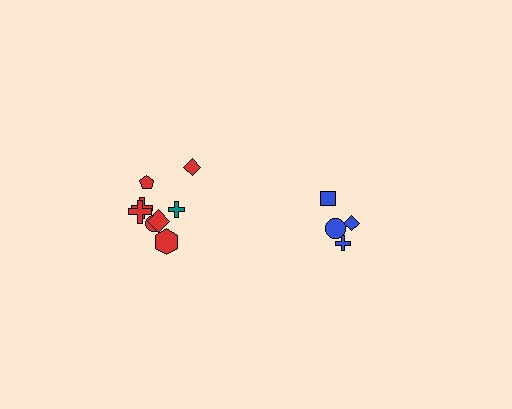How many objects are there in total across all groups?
There are 12 objects.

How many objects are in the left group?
There are 8 objects.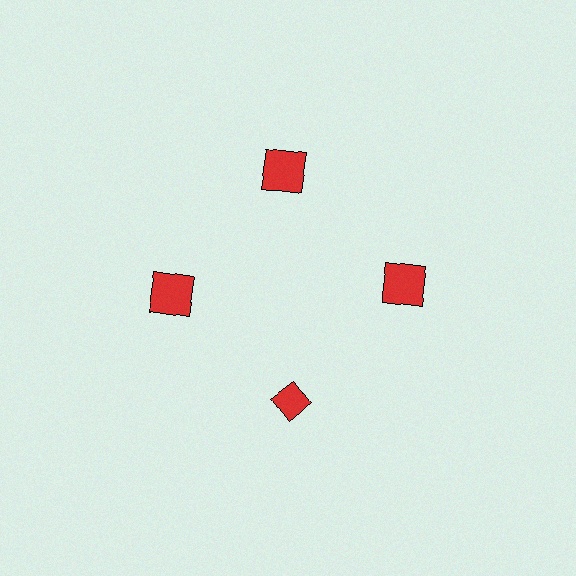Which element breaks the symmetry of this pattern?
The red diamond at roughly the 6 o'clock position breaks the symmetry. All other shapes are red squares.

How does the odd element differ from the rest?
It has a different shape: diamond instead of square.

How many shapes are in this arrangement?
There are 4 shapes arranged in a ring pattern.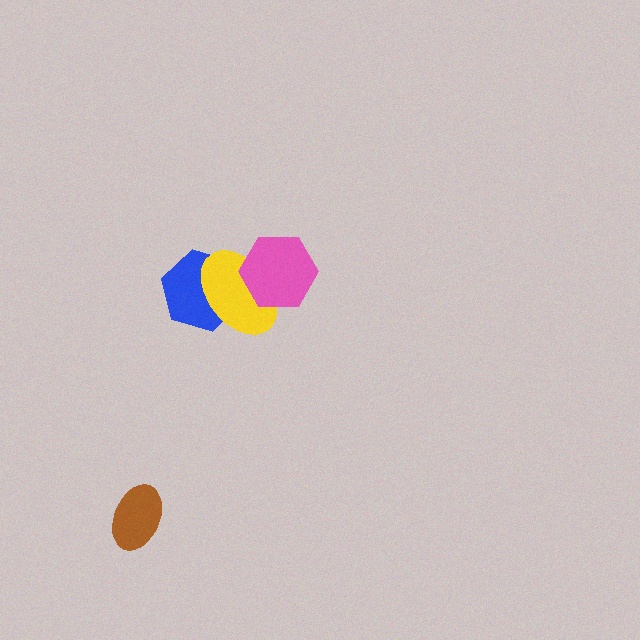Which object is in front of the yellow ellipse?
The pink hexagon is in front of the yellow ellipse.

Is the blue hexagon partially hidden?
Yes, it is partially covered by another shape.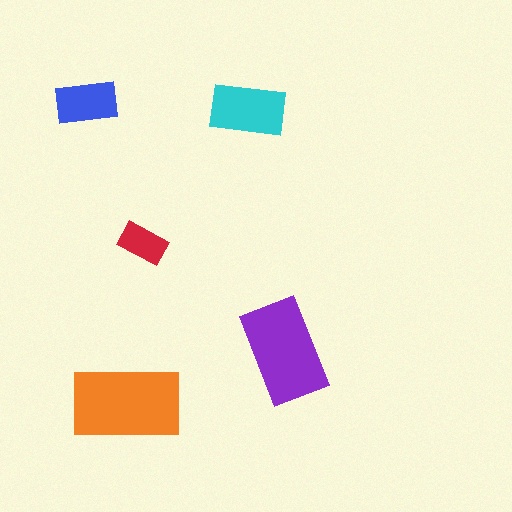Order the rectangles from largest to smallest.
the orange one, the purple one, the cyan one, the blue one, the red one.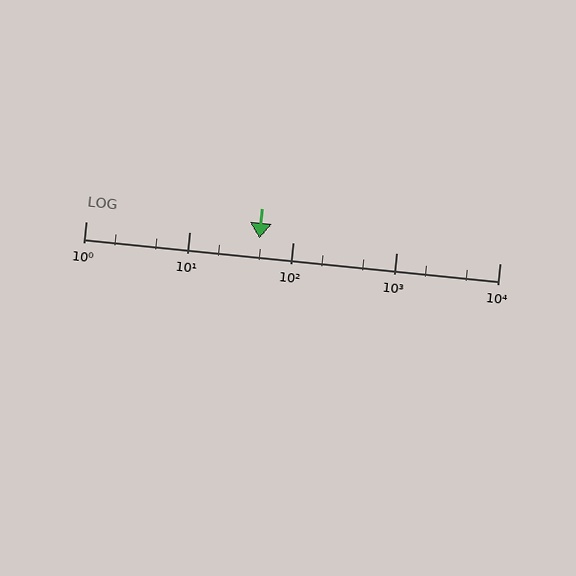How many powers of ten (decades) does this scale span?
The scale spans 4 decades, from 1 to 10000.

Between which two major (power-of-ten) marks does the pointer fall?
The pointer is between 10 and 100.